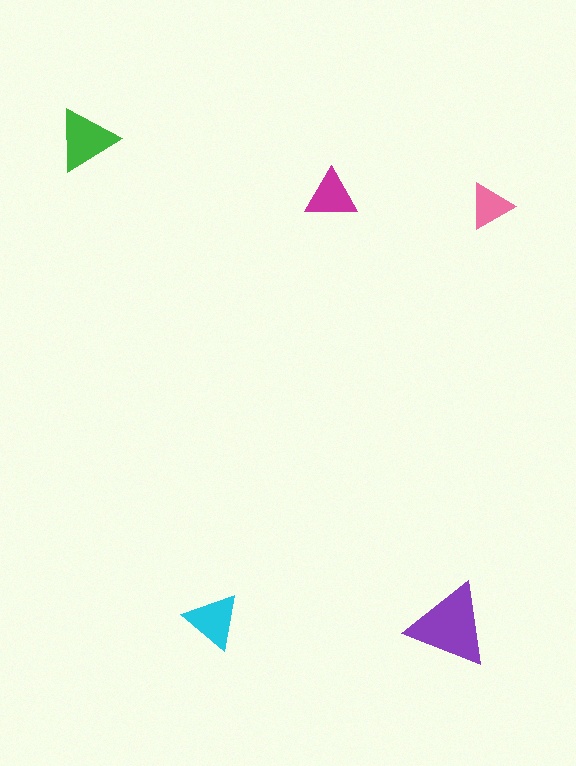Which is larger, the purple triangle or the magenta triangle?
The purple one.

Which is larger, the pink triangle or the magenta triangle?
The magenta one.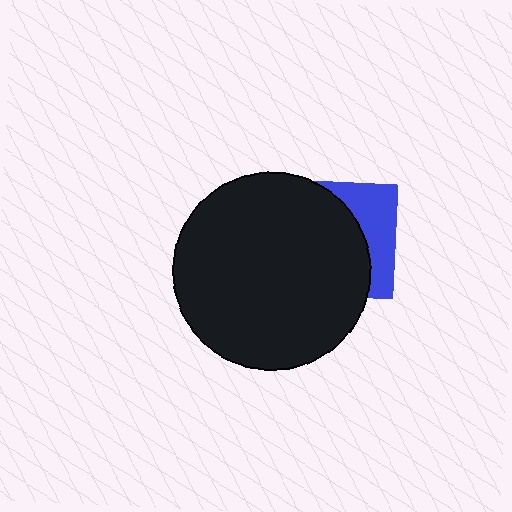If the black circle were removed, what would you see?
You would see the complete blue square.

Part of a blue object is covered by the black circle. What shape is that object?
It is a square.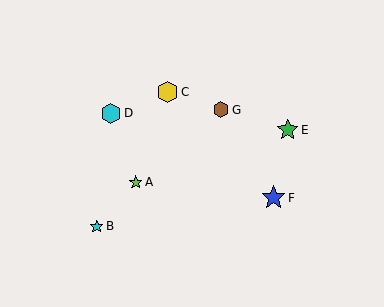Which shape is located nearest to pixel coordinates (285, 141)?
The green star (labeled E) at (288, 130) is nearest to that location.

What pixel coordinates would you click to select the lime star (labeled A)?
Click at (136, 182) to select the lime star A.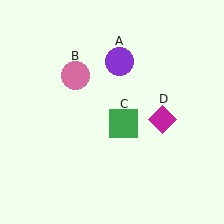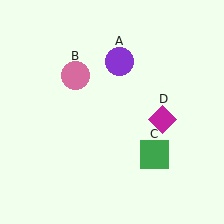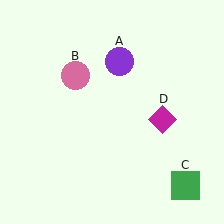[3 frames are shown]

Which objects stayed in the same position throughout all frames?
Purple circle (object A) and pink circle (object B) and magenta diamond (object D) remained stationary.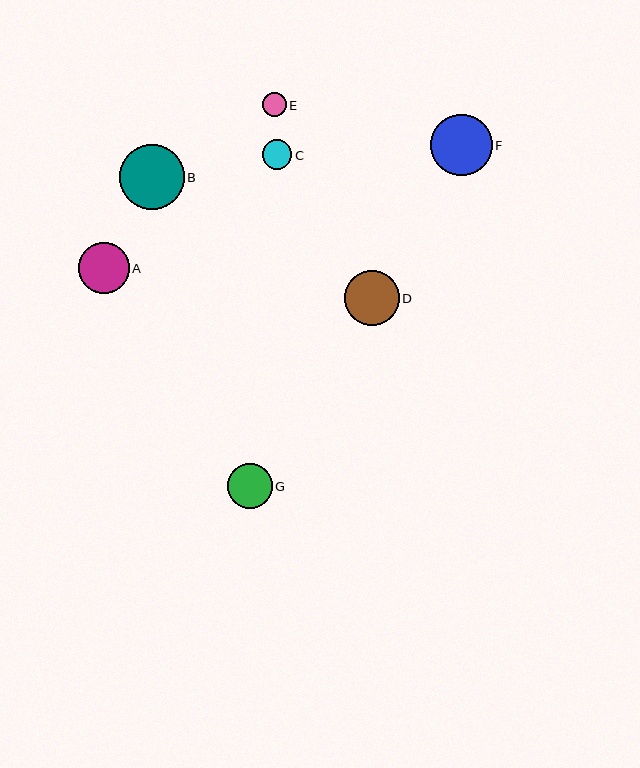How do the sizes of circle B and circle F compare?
Circle B and circle F are approximately the same size.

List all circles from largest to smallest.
From largest to smallest: B, F, D, A, G, C, E.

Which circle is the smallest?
Circle E is the smallest with a size of approximately 24 pixels.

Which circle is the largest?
Circle B is the largest with a size of approximately 65 pixels.